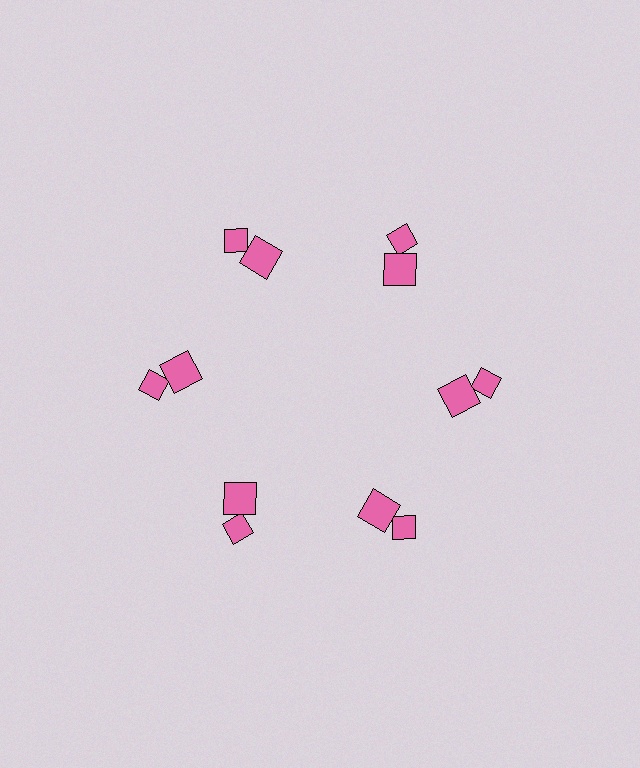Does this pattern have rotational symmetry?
Yes, this pattern has 6-fold rotational symmetry. It looks the same after rotating 60 degrees around the center.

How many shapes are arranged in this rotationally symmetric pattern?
There are 12 shapes, arranged in 6 groups of 2.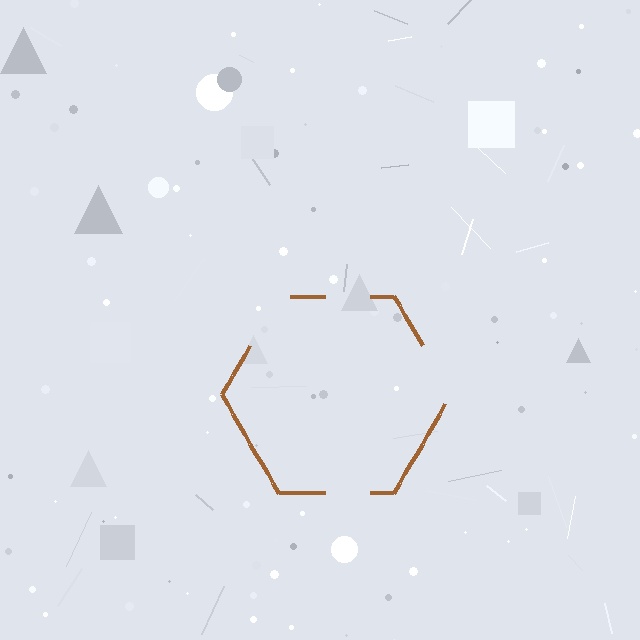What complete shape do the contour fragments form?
The contour fragments form a hexagon.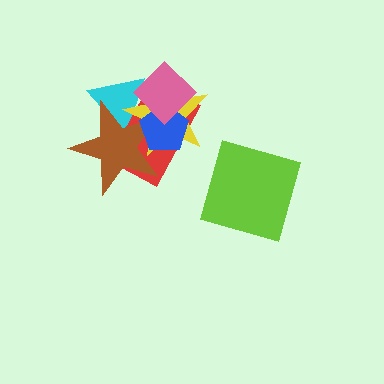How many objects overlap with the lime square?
0 objects overlap with the lime square.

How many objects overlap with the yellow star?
5 objects overlap with the yellow star.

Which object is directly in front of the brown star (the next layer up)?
The yellow star is directly in front of the brown star.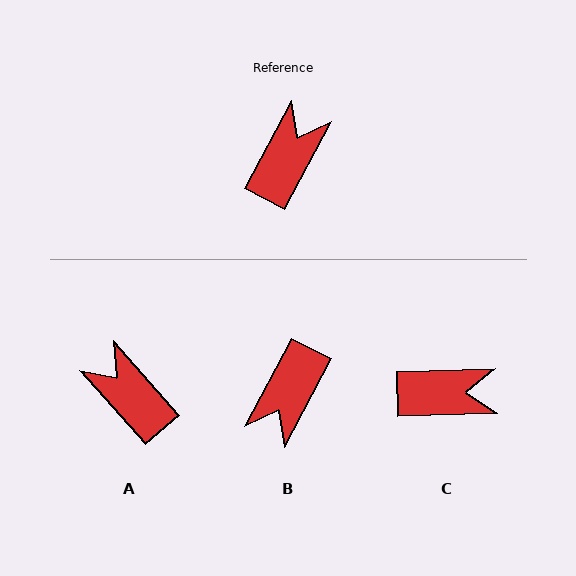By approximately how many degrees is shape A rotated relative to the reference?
Approximately 69 degrees counter-clockwise.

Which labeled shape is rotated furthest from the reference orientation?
B, about 180 degrees away.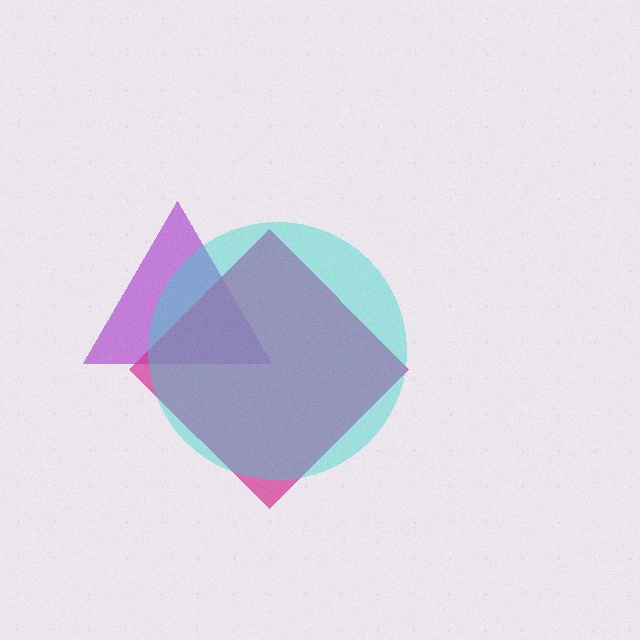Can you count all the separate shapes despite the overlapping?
Yes, there are 3 separate shapes.